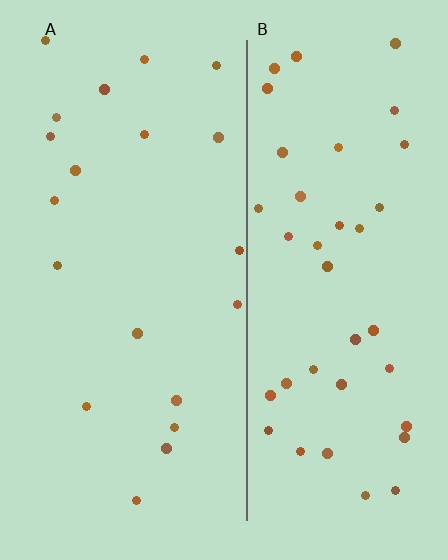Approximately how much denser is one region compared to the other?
Approximately 2.0× — region B over region A.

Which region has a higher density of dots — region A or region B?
B (the right).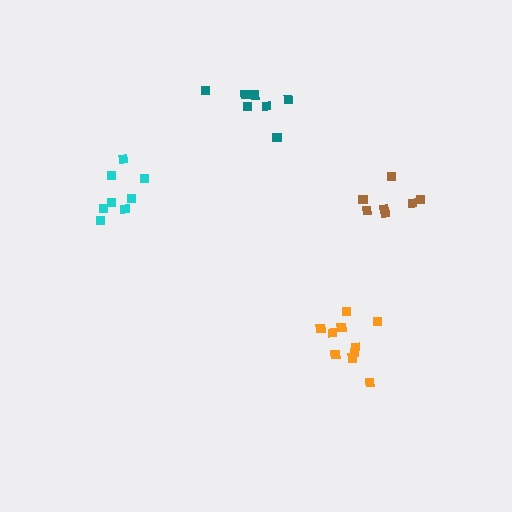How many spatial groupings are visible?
There are 4 spatial groupings.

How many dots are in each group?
Group 1: 10 dots, Group 2: 9 dots, Group 3: 8 dots, Group 4: 7 dots (34 total).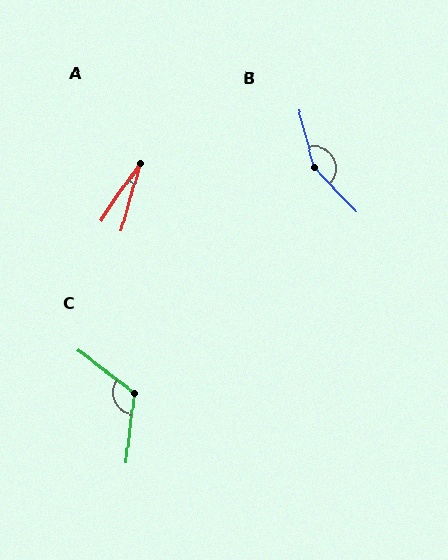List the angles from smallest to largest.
A (19°), C (120°), B (152°).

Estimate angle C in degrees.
Approximately 120 degrees.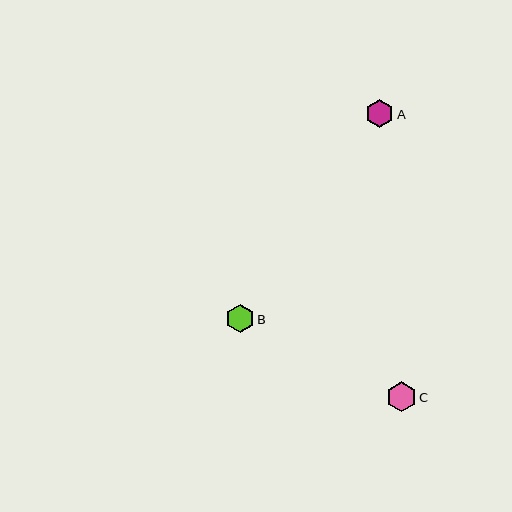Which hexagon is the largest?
Hexagon C is the largest with a size of approximately 30 pixels.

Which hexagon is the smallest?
Hexagon B is the smallest with a size of approximately 28 pixels.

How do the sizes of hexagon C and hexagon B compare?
Hexagon C and hexagon B are approximately the same size.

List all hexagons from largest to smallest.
From largest to smallest: C, A, B.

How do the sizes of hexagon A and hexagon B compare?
Hexagon A and hexagon B are approximately the same size.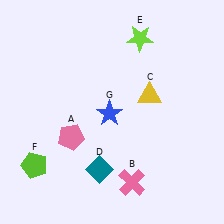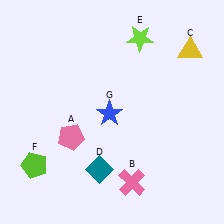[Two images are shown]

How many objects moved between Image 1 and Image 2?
1 object moved between the two images.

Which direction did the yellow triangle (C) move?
The yellow triangle (C) moved up.